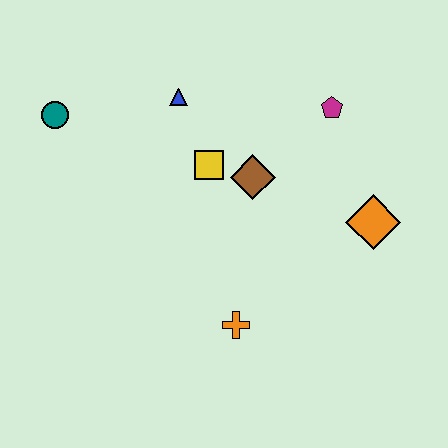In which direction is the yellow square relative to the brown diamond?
The yellow square is to the left of the brown diamond.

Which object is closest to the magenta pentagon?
The brown diamond is closest to the magenta pentagon.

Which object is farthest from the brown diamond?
The teal circle is farthest from the brown diamond.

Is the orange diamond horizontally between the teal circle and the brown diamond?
No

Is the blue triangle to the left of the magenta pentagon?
Yes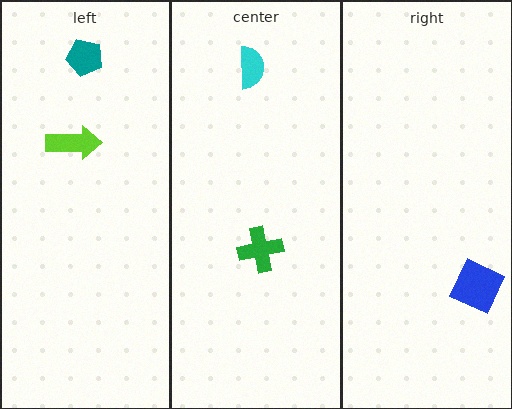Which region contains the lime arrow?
The left region.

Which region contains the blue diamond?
The right region.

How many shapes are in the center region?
2.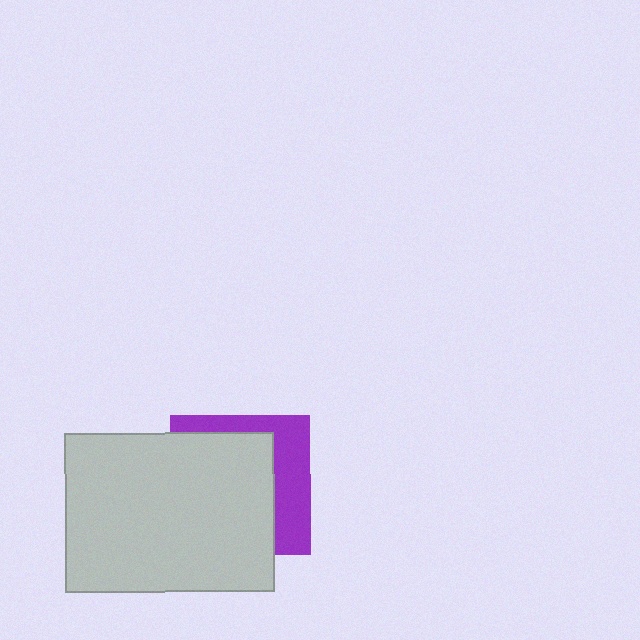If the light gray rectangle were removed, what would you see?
You would see the complete purple square.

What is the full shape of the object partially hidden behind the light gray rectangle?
The partially hidden object is a purple square.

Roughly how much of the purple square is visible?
A small part of it is visible (roughly 34%).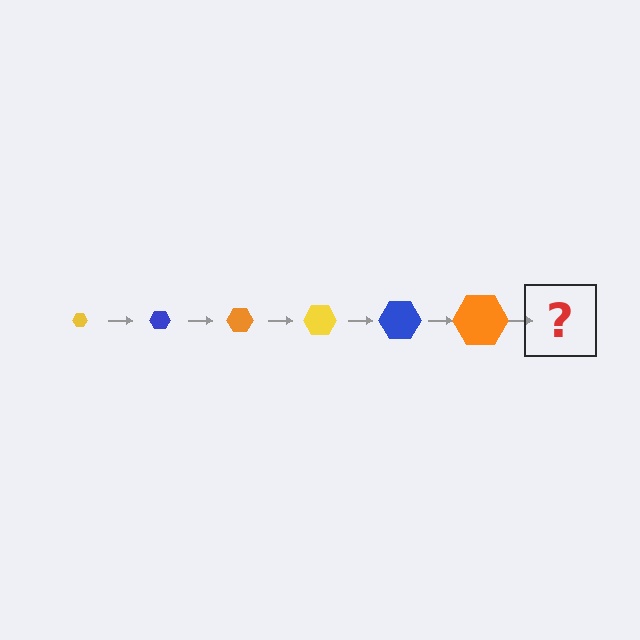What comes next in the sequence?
The next element should be a yellow hexagon, larger than the previous one.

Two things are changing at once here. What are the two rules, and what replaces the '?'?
The two rules are that the hexagon grows larger each step and the color cycles through yellow, blue, and orange. The '?' should be a yellow hexagon, larger than the previous one.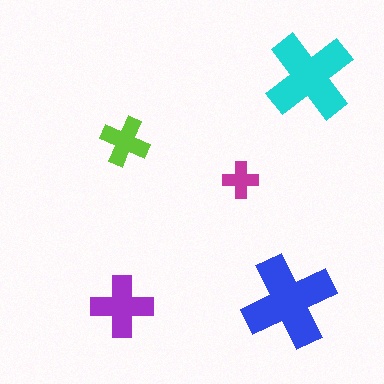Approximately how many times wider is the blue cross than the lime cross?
About 2 times wider.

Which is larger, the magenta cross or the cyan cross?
The cyan one.